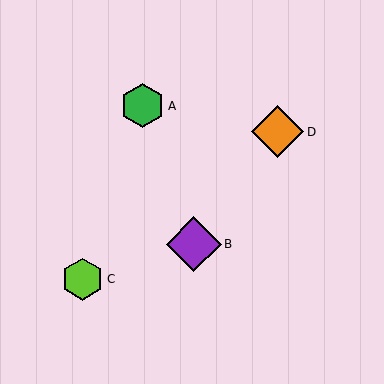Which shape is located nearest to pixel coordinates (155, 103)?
The green hexagon (labeled A) at (143, 106) is nearest to that location.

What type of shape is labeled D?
Shape D is an orange diamond.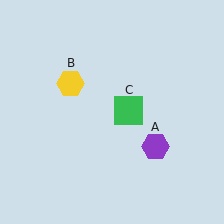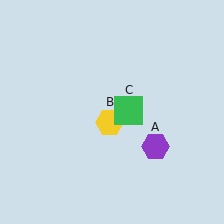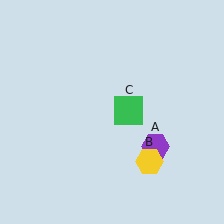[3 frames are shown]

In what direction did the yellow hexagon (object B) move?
The yellow hexagon (object B) moved down and to the right.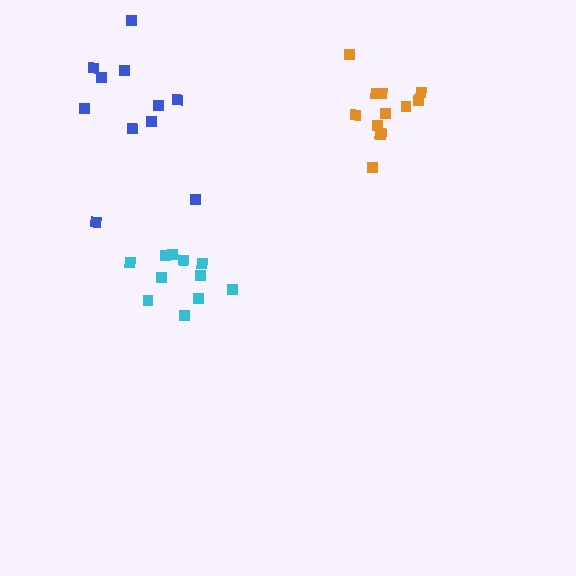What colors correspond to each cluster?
The clusters are colored: cyan, orange, blue.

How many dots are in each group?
Group 1: 11 dots, Group 2: 12 dots, Group 3: 11 dots (34 total).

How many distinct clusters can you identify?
There are 3 distinct clusters.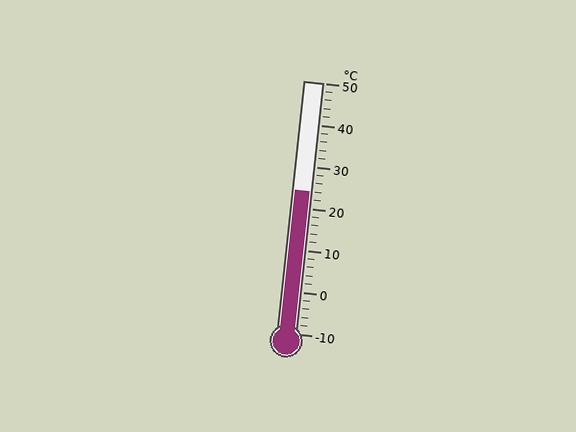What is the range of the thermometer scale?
The thermometer scale ranges from -10°C to 50°C.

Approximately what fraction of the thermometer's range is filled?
The thermometer is filled to approximately 55% of its range.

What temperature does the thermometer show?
The thermometer shows approximately 24°C.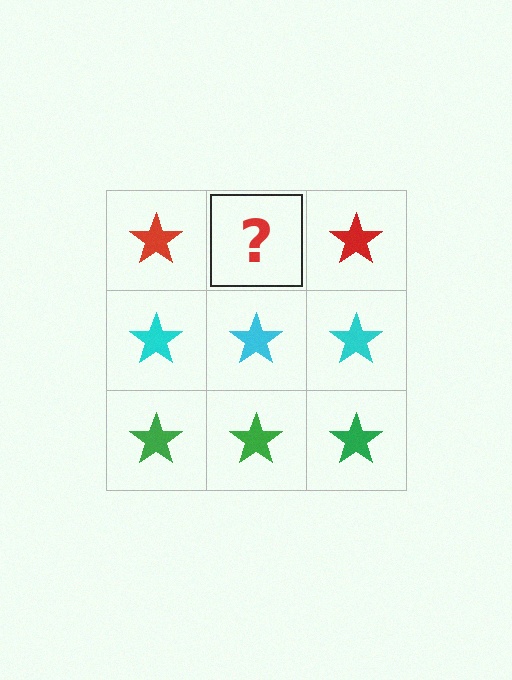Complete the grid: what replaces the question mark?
The question mark should be replaced with a red star.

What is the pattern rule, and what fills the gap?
The rule is that each row has a consistent color. The gap should be filled with a red star.